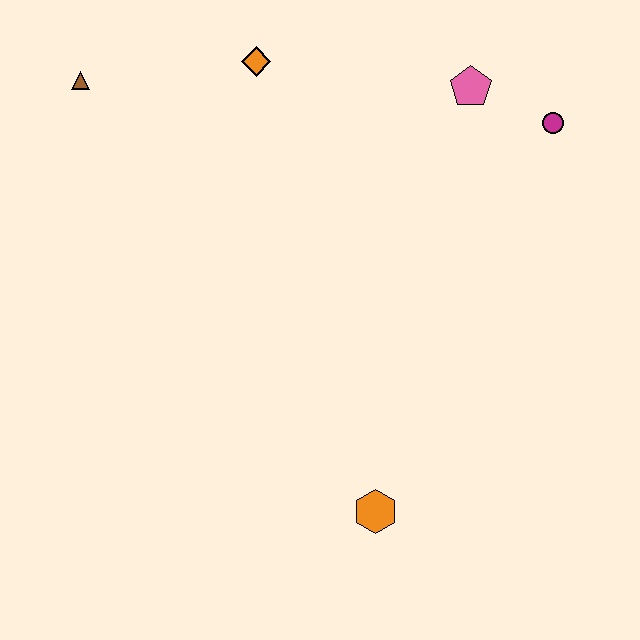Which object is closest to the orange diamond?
The brown triangle is closest to the orange diamond.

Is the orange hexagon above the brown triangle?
No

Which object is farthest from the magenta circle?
The brown triangle is farthest from the magenta circle.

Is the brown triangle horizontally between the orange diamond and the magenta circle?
No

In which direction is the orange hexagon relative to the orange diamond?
The orange hexagon is below the orange diamond.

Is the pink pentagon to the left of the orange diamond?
No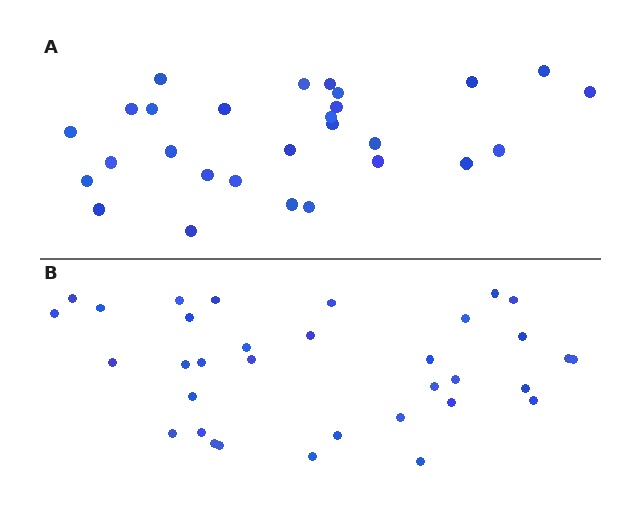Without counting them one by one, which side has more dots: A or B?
Region B (the bottom region) has more dots.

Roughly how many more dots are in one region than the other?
Region B has about 6 more dots than region A.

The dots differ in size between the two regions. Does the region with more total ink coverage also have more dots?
No. Region A has more total ink coverage because its dots are larger, but region B actually contains more individual dots. Total area can be misleading — the number of items is what matters here.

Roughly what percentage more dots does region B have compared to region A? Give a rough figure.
About 20% more.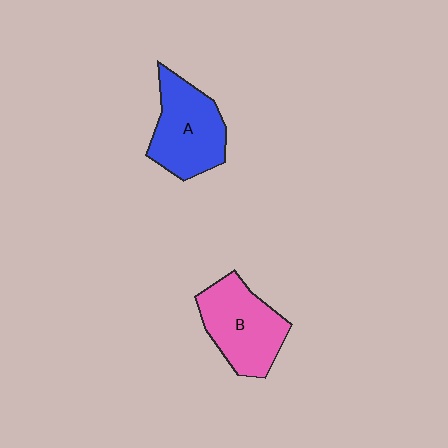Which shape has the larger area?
Shape B (pink).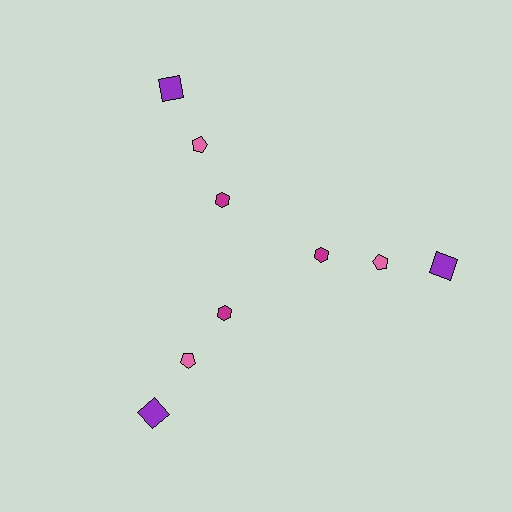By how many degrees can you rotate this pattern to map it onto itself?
The pattern maps onto itself every 120 degrees of rotation.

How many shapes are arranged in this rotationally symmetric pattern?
There are 9 shapes, arranged in 3 groups of 3.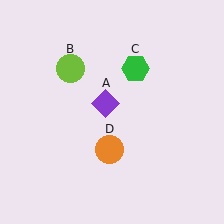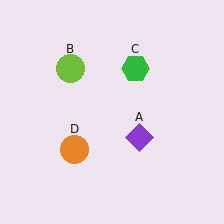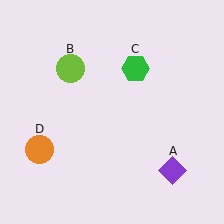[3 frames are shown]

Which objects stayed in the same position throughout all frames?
Lime circle (object B) and green hexagon (object C) remained stationary.